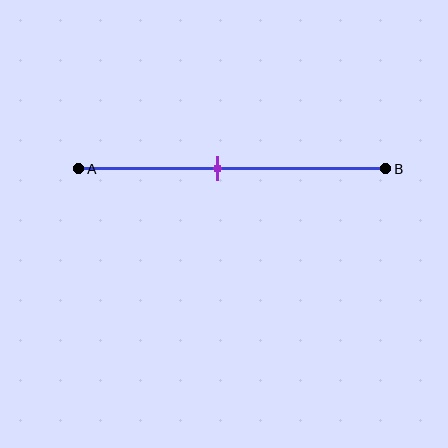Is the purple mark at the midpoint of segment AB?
No, the mark is at about 45% from A, not at the 50% midpoint.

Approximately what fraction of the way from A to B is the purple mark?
The purple mark is approximately 45% of the way from A to B.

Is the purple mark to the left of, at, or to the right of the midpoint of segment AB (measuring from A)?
The purple mark is to the left of the midpoint of segment AB.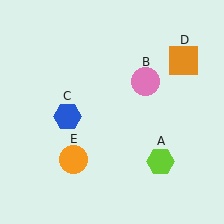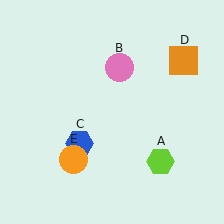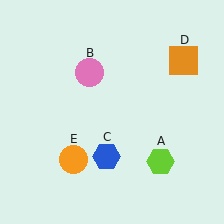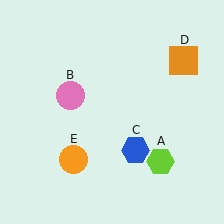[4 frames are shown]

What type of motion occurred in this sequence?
The pink circle (object B), blue hexagon (object C) rotated counterclockwise around the center of the scene.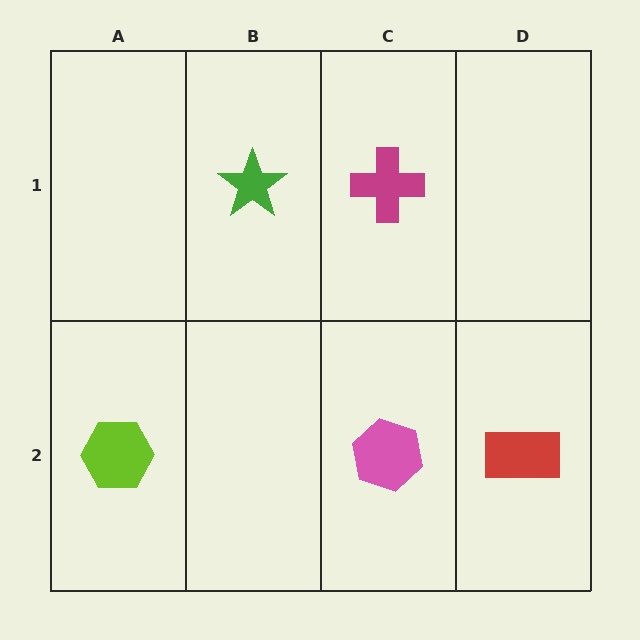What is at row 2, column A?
A lime hexagon.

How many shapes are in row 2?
3 shapes.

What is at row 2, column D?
A red rectangle.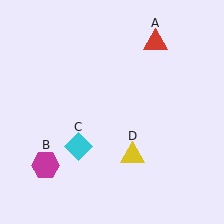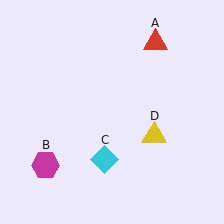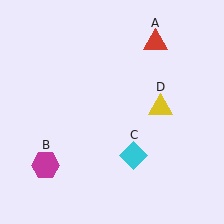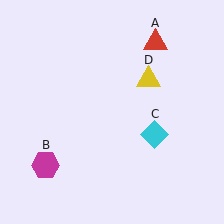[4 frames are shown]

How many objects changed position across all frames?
2 objects changed position: cyan diamond (object C), yellow triangle (object D).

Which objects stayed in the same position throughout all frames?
Red triangle (object A) and magenta hexagon (object B) remained stationary.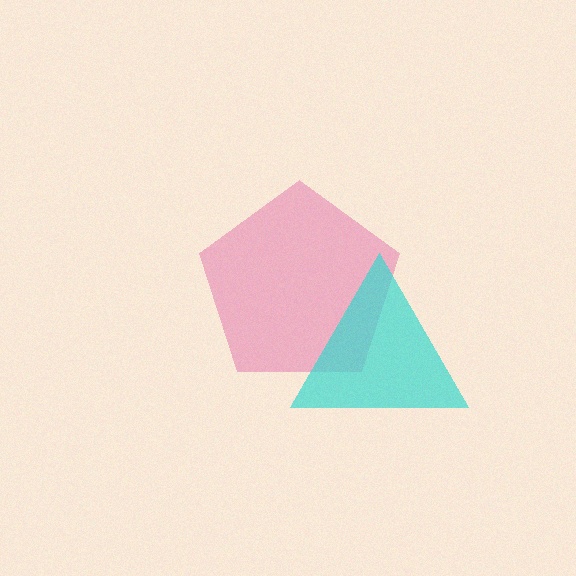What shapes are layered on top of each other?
The layered shapes are: a pink pentagon, a cyan triangle.